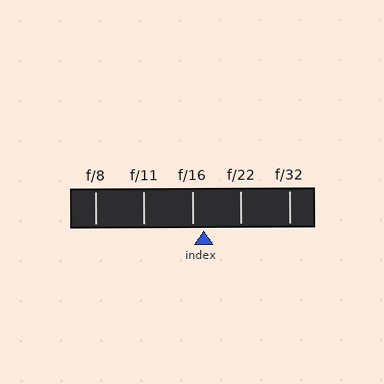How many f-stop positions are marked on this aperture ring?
There are 5 f-stop positions marked.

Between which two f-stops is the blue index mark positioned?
The index mark is between f/16 and f/22.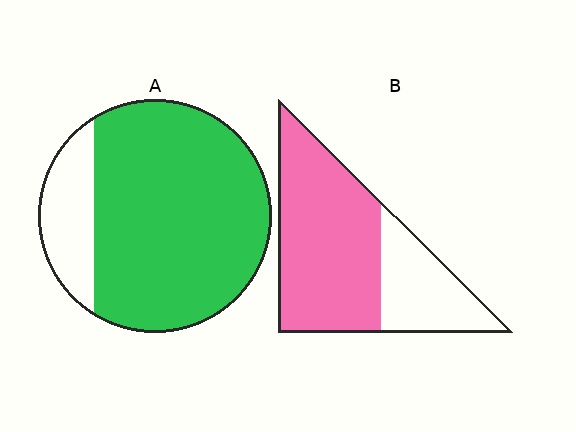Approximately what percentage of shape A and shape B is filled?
A is approximately 80% and B is approximately 70%.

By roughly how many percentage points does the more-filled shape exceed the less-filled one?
By roughly 15 percentage points (A over B).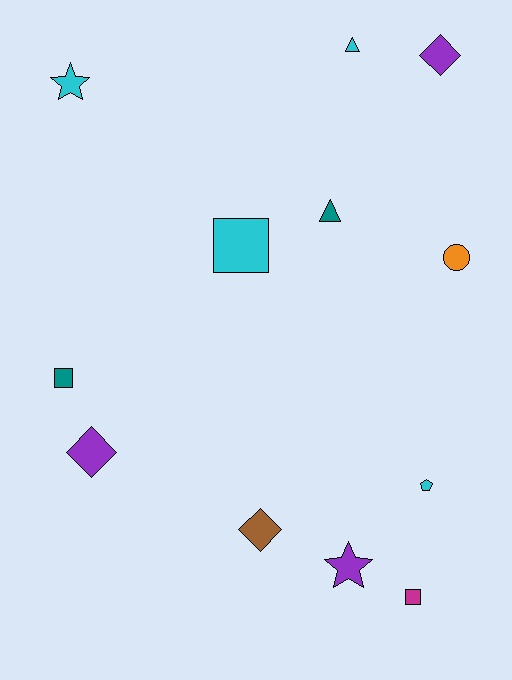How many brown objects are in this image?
There is 1 brown object.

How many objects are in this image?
There are 12 objects.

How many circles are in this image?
There is 1 circle.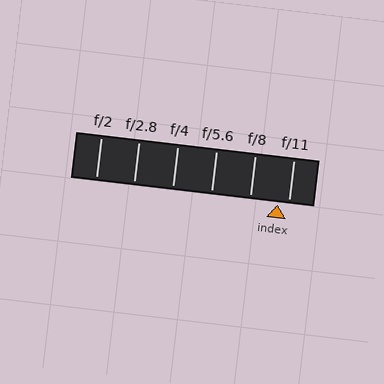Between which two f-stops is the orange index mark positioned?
The index mark is between f/8 and f/11.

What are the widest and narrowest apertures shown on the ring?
The widest aperture shown is f/2 and the narrowest is f/11.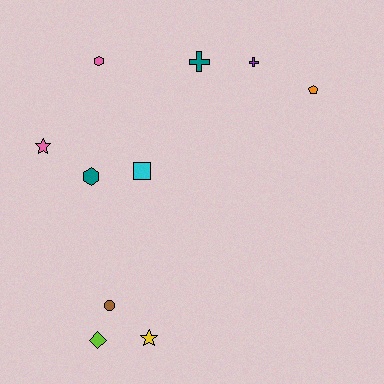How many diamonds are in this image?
There is 1 diamond.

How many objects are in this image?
There are 10 objects.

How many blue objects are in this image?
There are no blue objects.